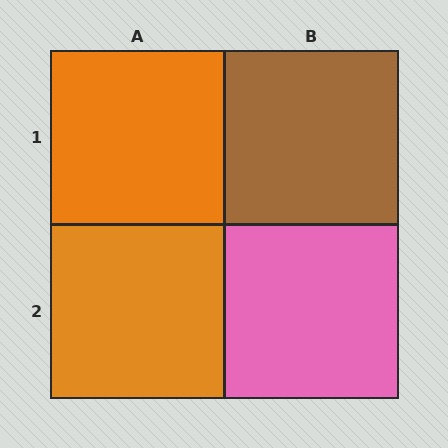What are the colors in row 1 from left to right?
Orange, brown.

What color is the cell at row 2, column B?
Pink.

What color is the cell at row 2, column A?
Orange.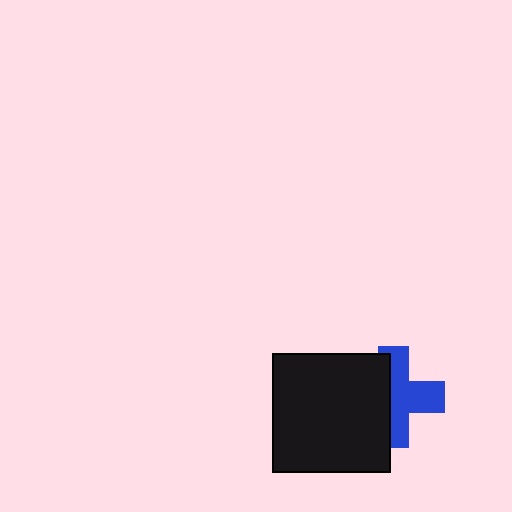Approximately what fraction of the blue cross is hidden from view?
Roughly 44% of the blue cross is hidden behind the black square.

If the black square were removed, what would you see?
You would see the complete blue cross.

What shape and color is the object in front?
The object in front is a black square.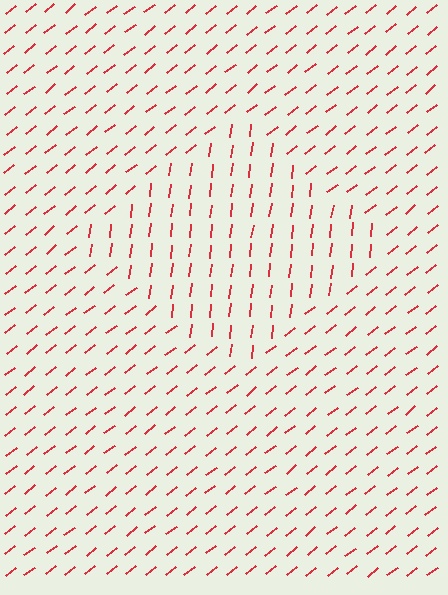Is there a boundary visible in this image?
Yes, there is a texture boundary formed by a change in line orientation.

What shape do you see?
I see a diamond.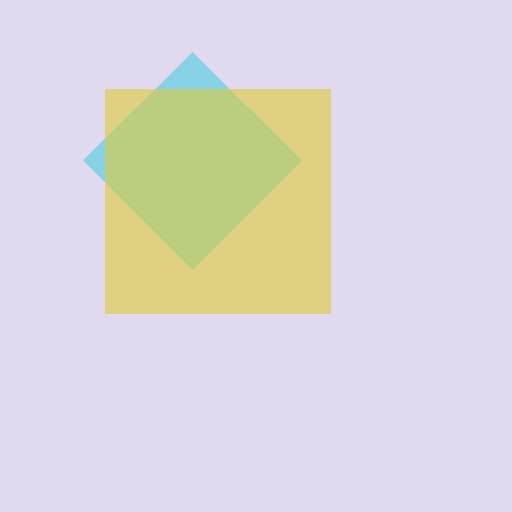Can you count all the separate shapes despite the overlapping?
Yes, there are 2 separate shapes.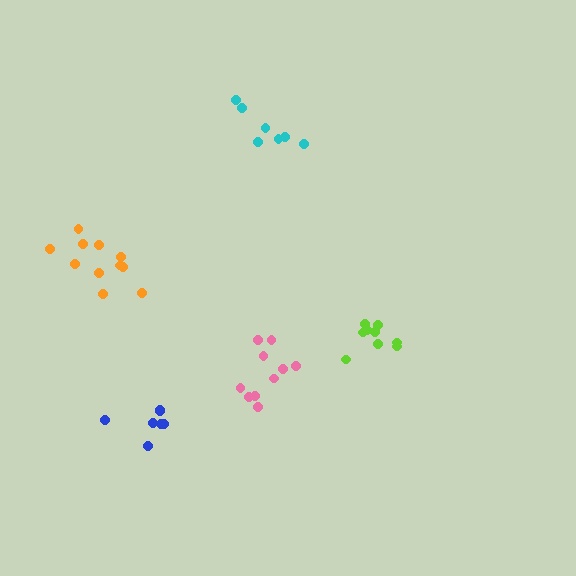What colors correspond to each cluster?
The clusters are colored: cyan, lime, blue, orange, pink.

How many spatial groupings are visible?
There are 5 spatial groupings.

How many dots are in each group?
Group 1: 7 dots, Group 2: 9 dots, Group 3: 7 dots, Group 4: 11 dots, Group 5: 10 dots (44 total).